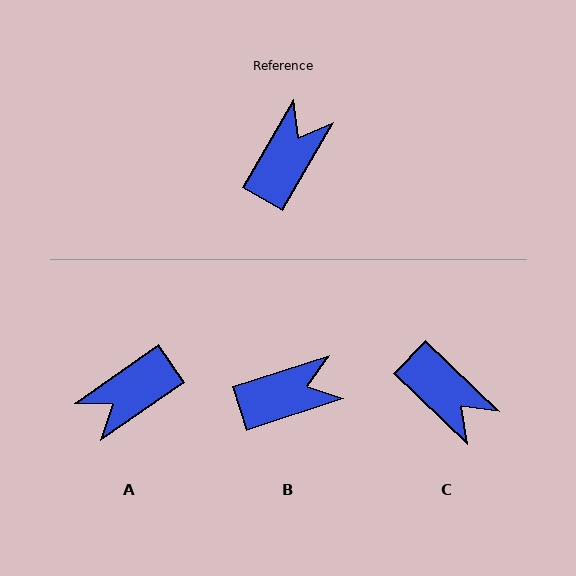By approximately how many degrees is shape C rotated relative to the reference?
Approximately 104 degrees clockwise.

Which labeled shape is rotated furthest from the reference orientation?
A, about 155 degrees away.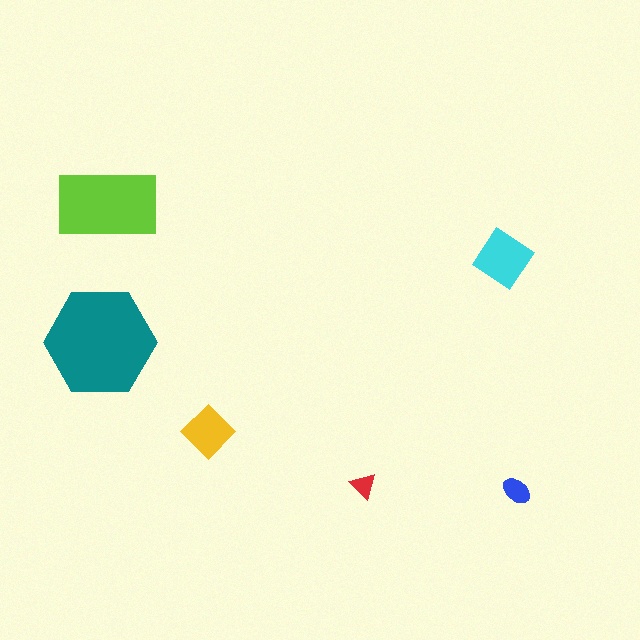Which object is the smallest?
The red triangle.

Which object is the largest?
The teal hexagon.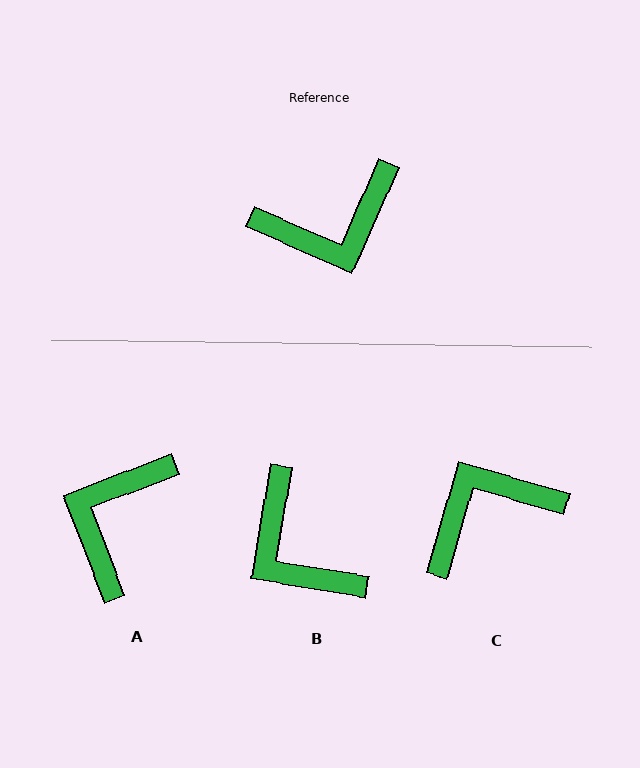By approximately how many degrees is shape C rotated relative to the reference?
Approximately 173 degrees clockwise.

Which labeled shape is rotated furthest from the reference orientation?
C, about 173 degrees away.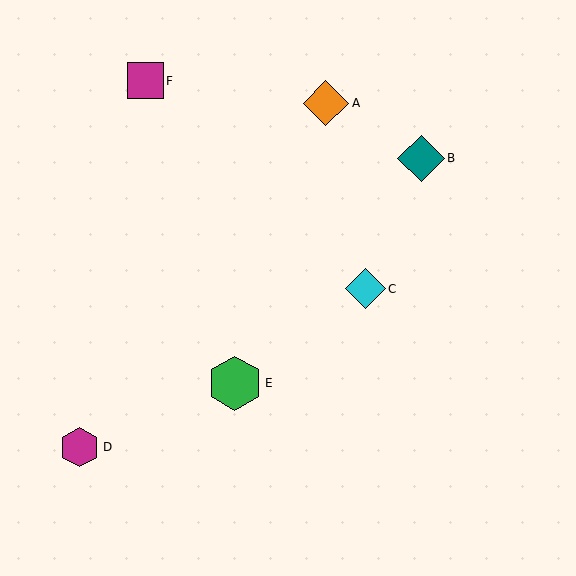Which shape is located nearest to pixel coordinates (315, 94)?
The orange diamond (labeled A) at (326, 103) is nearest to that location.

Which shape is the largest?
The green hexagon (labeled E) is the largest.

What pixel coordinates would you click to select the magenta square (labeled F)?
Click at (146, 81) to select the magenta square F.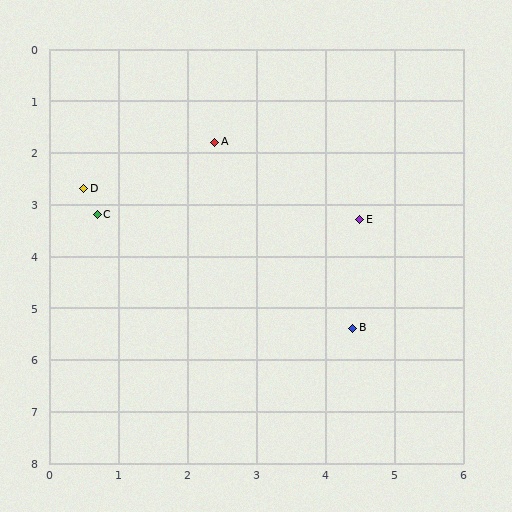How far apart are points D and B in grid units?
Points D and B are about 4.7 grid units apart.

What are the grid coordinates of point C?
Point C is at approximately (0.7, 3.2).